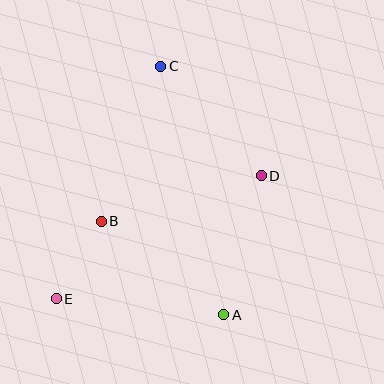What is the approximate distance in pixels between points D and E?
The distance between D and E is approximately 239 pixels.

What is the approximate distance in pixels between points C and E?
The distance between C and E is approximately 254 pixels.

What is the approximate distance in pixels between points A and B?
The distance between A and B is approximately 154 pixels.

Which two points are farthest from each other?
Points A and C are farthest from each other.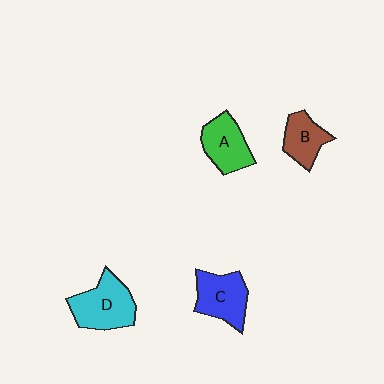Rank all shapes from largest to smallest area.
From largest to smallest: D (cyan), C (blue), A (green), B (brown).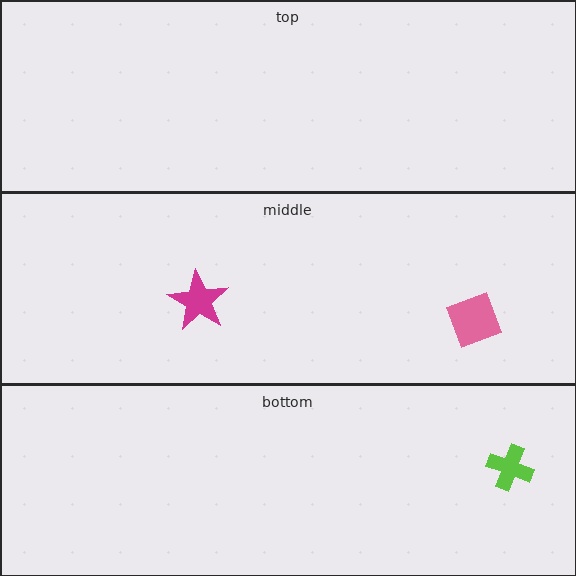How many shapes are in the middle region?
2.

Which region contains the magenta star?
The middle region.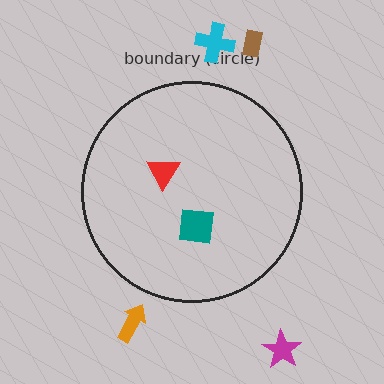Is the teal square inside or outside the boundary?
Inside.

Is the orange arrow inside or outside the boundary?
Outside.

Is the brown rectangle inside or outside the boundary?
Outside.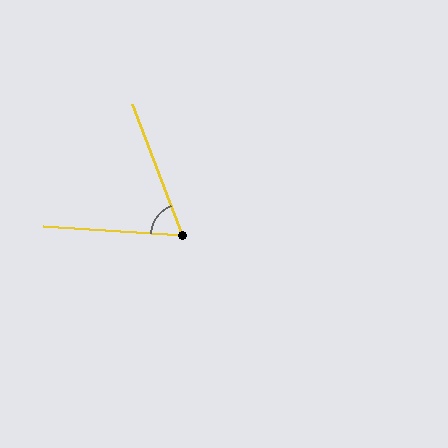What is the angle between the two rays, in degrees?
Approximately 66 degrees.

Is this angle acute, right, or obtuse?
It is acute.